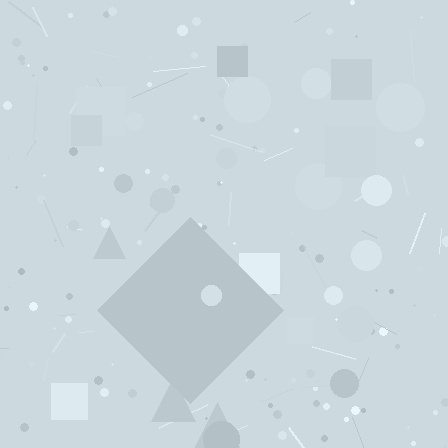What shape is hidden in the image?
A diamond is hidden in the image.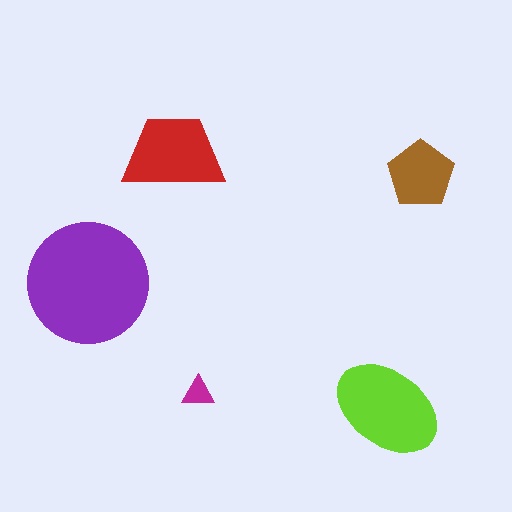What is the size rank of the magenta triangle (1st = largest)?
5th.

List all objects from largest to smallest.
The purple circle, the lime ellipse, the red trapezoid, the brown pentagon, the magenta triangle.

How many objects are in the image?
There are 5 objects in the image.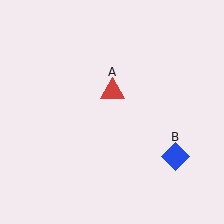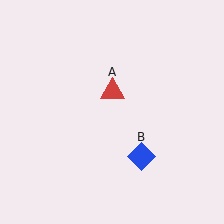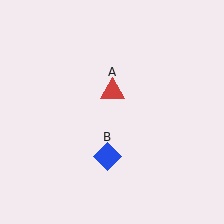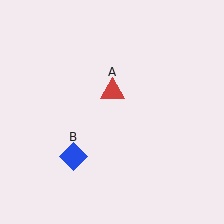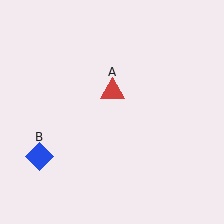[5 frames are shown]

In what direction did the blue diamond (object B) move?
The blue diamond (object B) moved left.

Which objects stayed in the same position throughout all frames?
Red triangle (object A) remained stationary.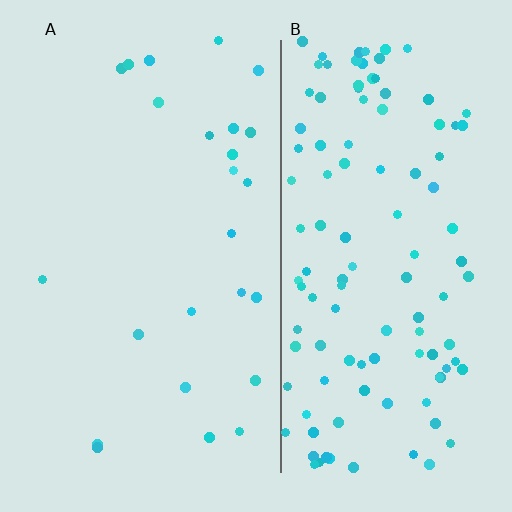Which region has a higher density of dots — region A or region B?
B (the right).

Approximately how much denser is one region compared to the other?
Approximately 4.7× — region B over region A.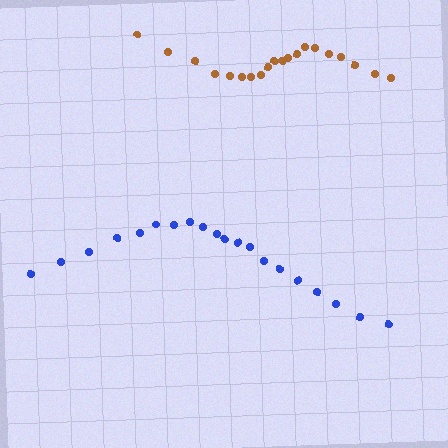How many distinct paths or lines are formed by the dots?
There are 2 distinct paths.